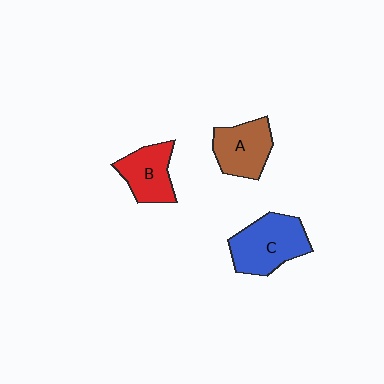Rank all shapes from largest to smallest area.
From largest to smallest: C (blue), A (brown), B (red).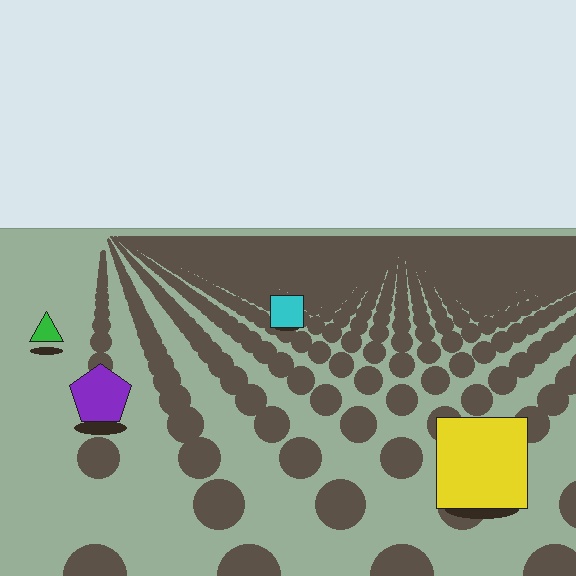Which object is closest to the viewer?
The yellow square is closest. The texture marks near it are larger and more spread out.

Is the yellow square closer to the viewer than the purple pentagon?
Yes. The yellow square is closer — you can tell from the texture gradient: the ground texture is coarser near it.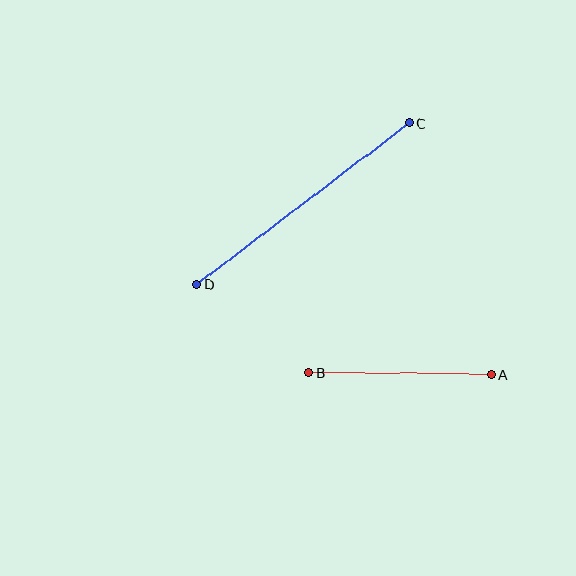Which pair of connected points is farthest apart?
Points C and D are farthest apart.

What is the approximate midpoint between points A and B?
The midpoint is at approximately (400, 374) pixels.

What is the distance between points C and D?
The distance is approximately 267 pixels.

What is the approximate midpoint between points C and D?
The midpoint is at approximately (303, 204) pixels.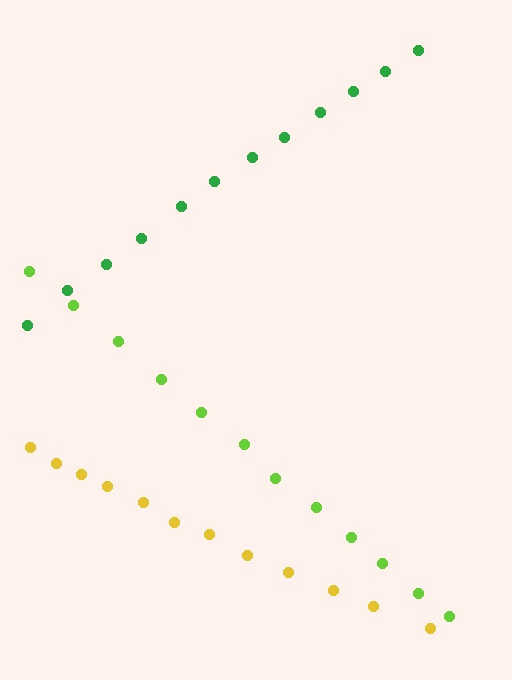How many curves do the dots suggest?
There are 3 distinct paths.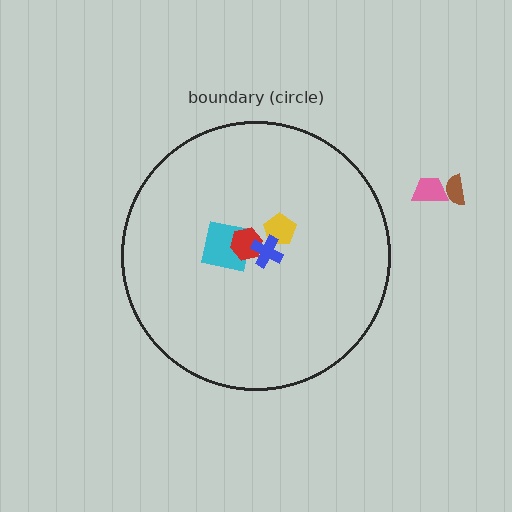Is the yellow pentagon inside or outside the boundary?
Inside.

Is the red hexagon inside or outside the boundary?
Inside.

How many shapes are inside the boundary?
4 inside, 2 outside.